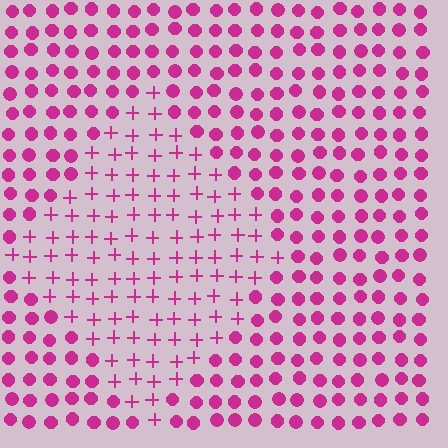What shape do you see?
I see a diamond.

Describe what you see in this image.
The image is filled with small magenta elements arranged in a uniform grid. A diamond-shaped region contains plus signs, while the surrounding area contains circles. The boundary is defined purely by the change in element shape.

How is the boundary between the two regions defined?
The boundary is defined by a change in element shape: plus signs inside vs. circles outside. All elements share the same color and spacing.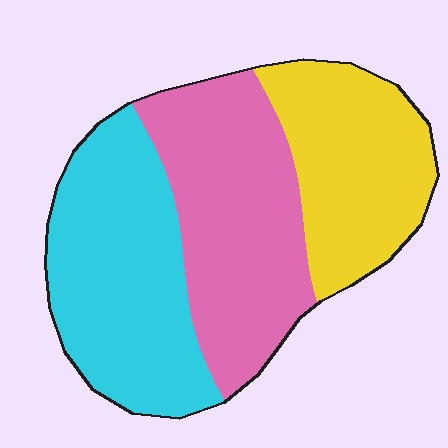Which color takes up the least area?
Yellow, at roughly 30%.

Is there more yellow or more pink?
Pink.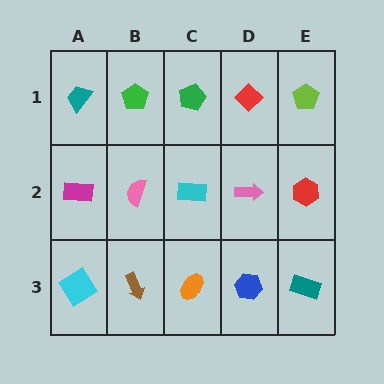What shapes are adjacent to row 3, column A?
A magenta rectangle (row 2, column A), a brown arrow (row 3, column B).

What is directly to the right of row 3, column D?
A teal rectangle.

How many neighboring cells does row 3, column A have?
2.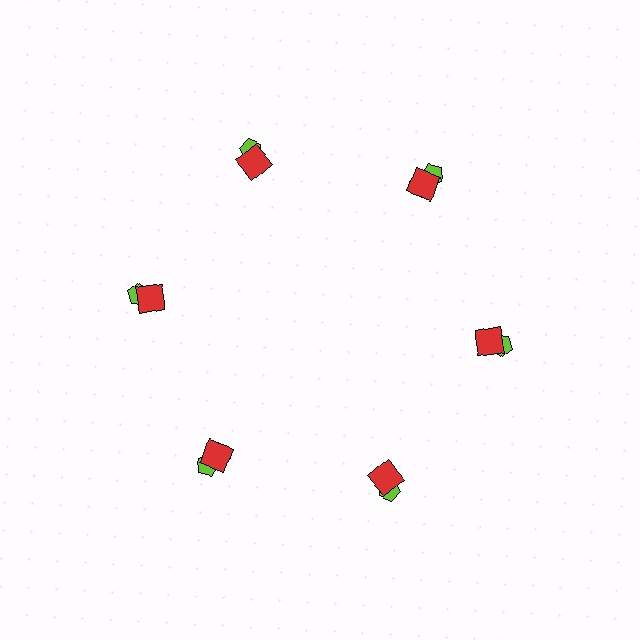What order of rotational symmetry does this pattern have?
This pattern has 6-fold rotational symmetry.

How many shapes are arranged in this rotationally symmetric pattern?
There are 12 shapes, arranged in 6 groups of 2.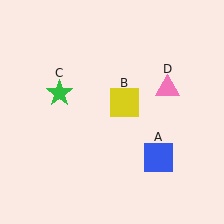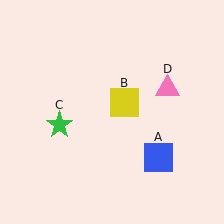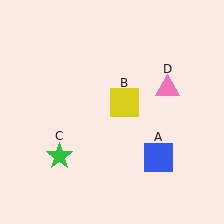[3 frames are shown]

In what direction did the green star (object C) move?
The green star (object C) moved down.